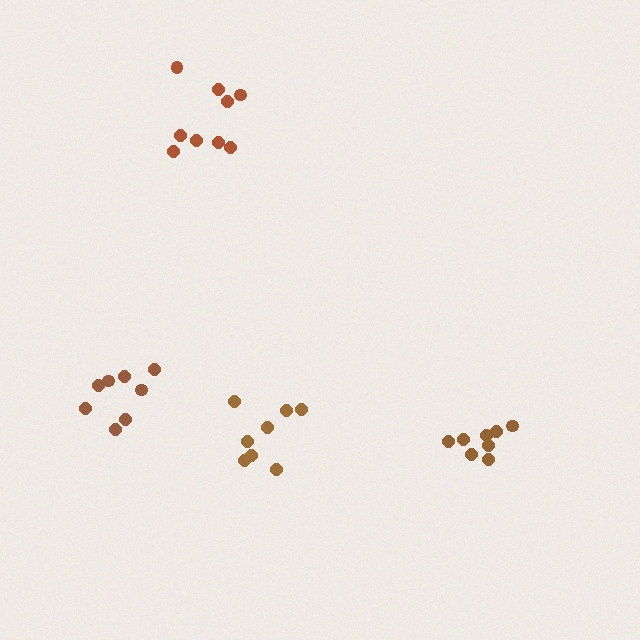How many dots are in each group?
Group 1: 8 dots, Group 2: 8 dots, Group 3: 9 dots, Group 4: 8 dots (33 total).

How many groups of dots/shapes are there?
There are 4 groups.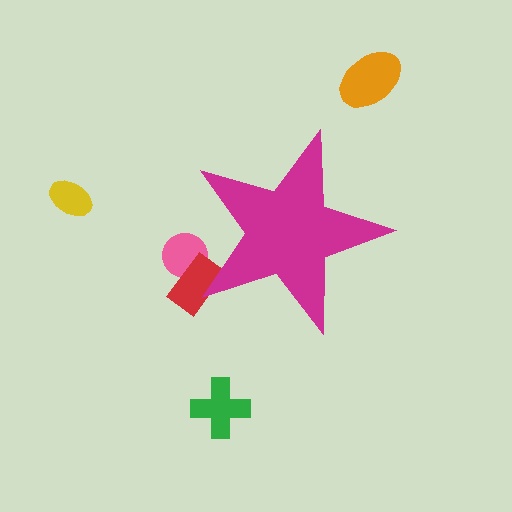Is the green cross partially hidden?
No, the green cross is fully visible.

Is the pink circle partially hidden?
Yes, the pink circle is partially hidden behind the magenta star.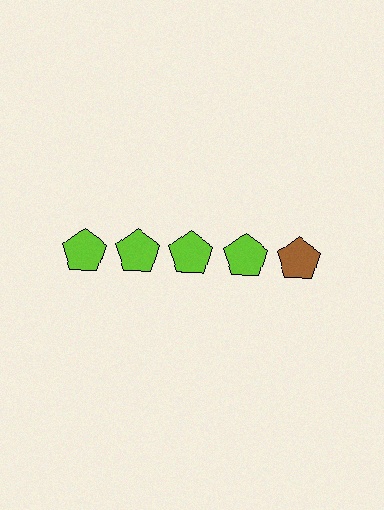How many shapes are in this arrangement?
There are 5 shapes arranged in a grid pattern.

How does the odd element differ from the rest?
It has a different color: brown instead of lime.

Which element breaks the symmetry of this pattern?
The brown pentagon in the top row, rightmost column breaks the symmetry. All other shapes are lime pentagons.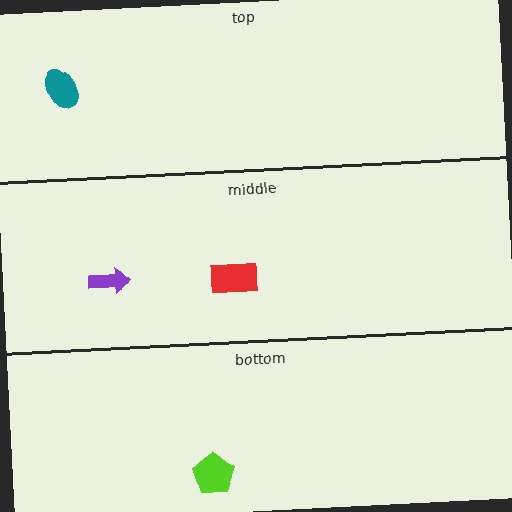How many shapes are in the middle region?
2.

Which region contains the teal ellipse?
The top region.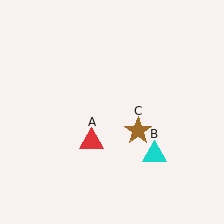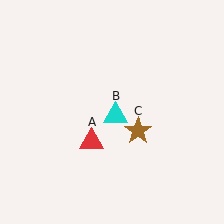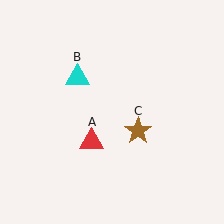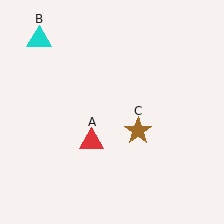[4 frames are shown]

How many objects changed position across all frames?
1 object changed position: cyan triangle (object B).